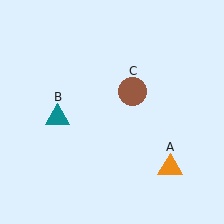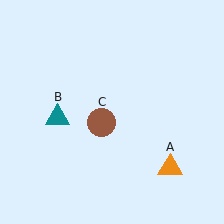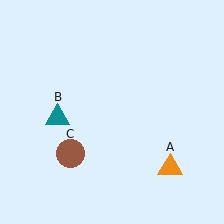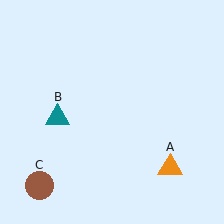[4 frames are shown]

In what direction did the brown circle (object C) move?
The brown circle (object C) moved down and to the left.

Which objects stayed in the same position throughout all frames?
Orange triangle (object A) and teal triangle (object B) remained stationary.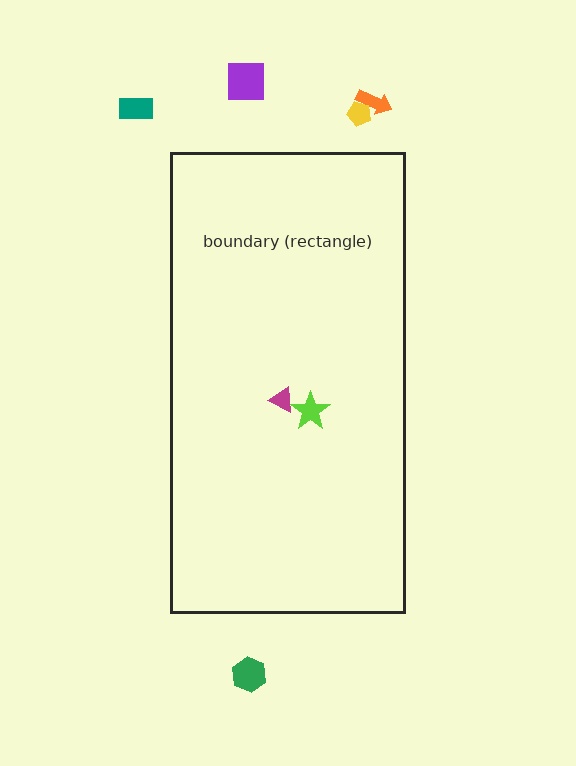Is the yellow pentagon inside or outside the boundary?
Outside.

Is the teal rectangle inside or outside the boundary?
Outside.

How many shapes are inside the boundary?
2 inside, 5 outside.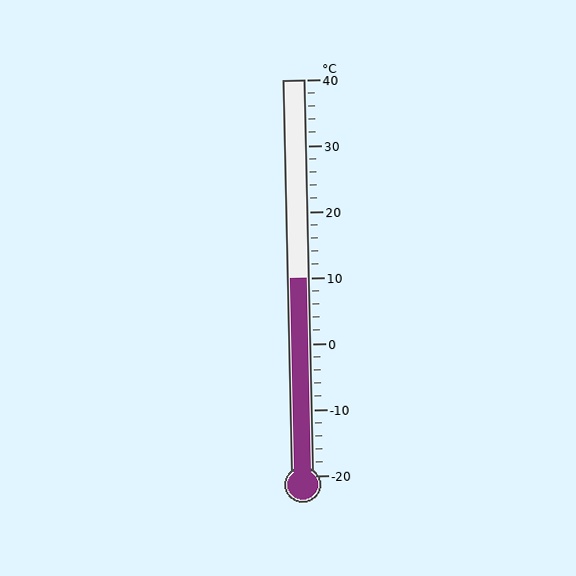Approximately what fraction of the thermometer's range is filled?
The thermometer is filled to approximately 50% of its range.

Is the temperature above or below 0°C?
The temperature is above 0°C.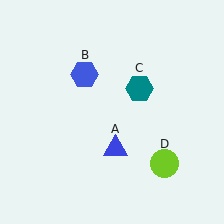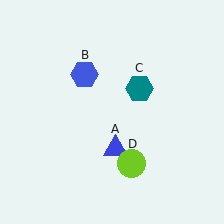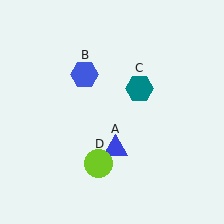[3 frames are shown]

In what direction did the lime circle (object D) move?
The lime circle (object D) moved left.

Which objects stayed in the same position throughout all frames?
Blue triangle (object A) and blue hexagon (object B) and teal hexagon (object C) remained stationary.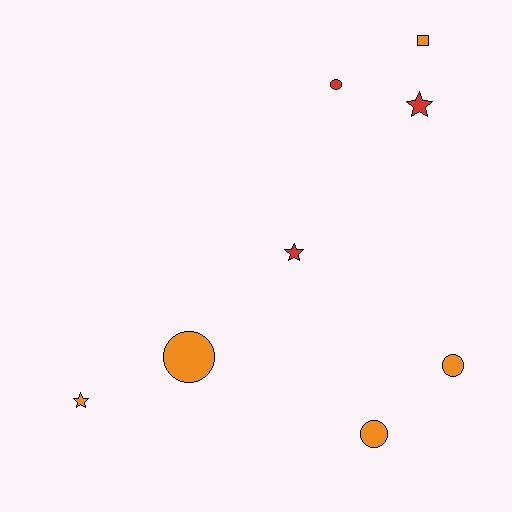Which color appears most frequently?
Orange, with 5 objects.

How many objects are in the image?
There are 8 objects.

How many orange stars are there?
There is 1 orange star.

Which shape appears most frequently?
Circle, with 4 objects.